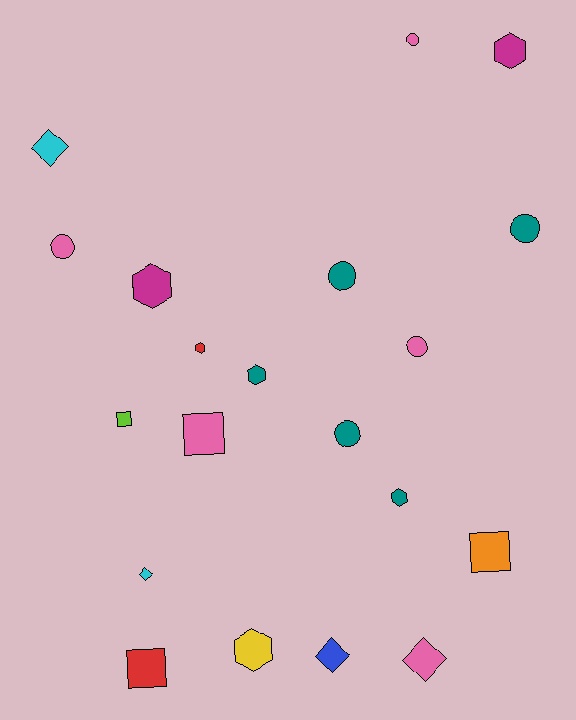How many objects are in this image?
There are 20 objects.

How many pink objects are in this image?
There are 5 pink objects.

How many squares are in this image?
There are 4 squares.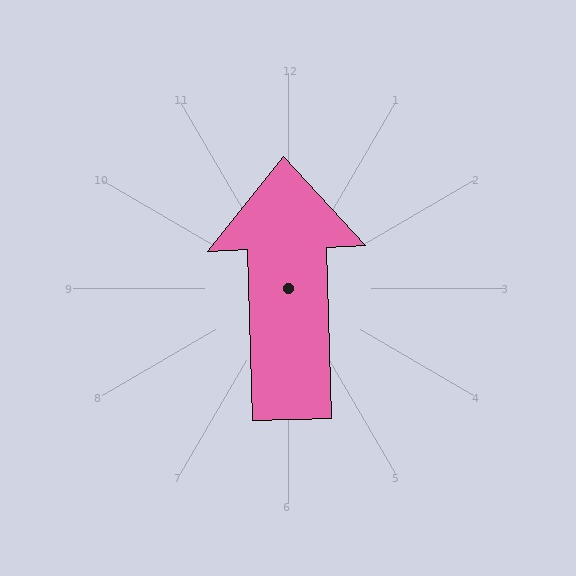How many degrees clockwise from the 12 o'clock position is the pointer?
Approximately 358 degrees.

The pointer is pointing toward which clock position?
Roughly 12 o'clock.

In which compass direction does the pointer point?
North.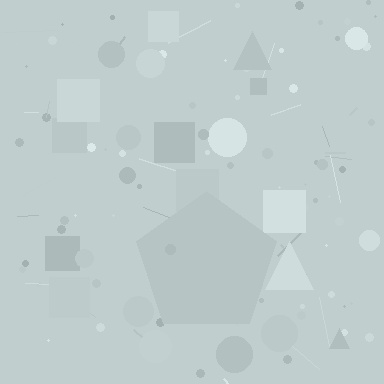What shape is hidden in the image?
A pentagon is hidden in the image.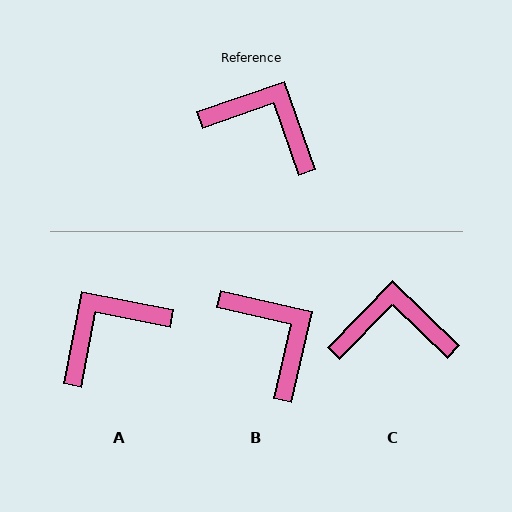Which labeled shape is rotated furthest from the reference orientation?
A, about 60 degrees away.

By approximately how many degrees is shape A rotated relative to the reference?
Approximately 60 degrees counter-clockwise.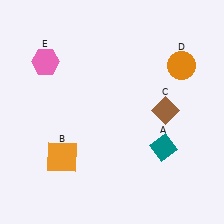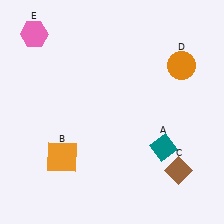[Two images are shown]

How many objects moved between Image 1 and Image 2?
2 objects moved between the two images.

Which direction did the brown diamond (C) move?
The brown diamond (C) moved down.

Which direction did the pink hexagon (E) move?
The pink hexagon (E) moved up.